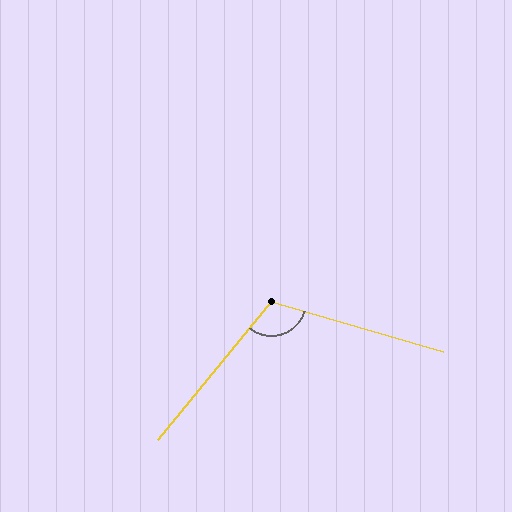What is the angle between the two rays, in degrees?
Approximately 113 degrees.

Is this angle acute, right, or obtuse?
It is obtuse.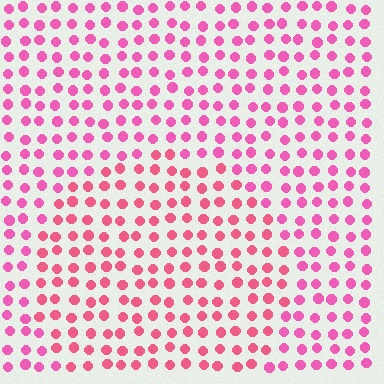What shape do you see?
I see a circle.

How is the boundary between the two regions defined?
The boundary is defined purely by a slight shift in hue (about 20 degrees). Spacing, size, and orientation are identical on both sides.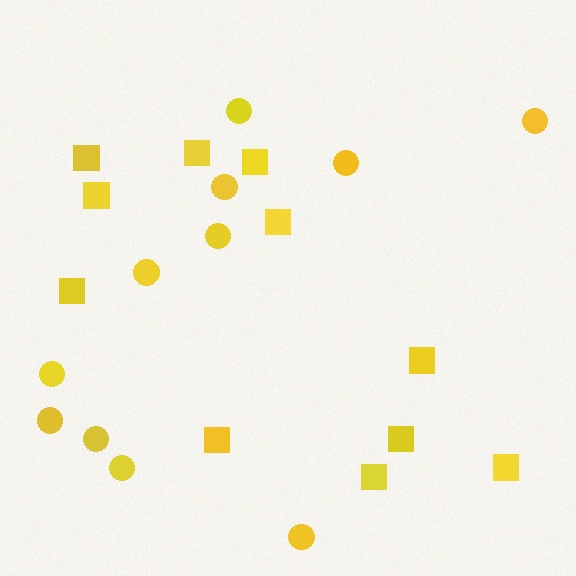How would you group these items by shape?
There are 2 groups: one group of squares (11) and one group of circles (11).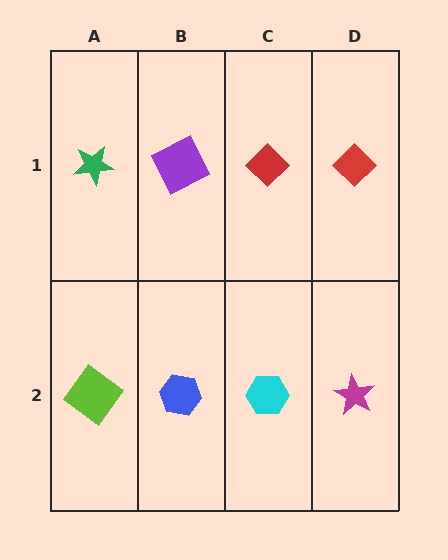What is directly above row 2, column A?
A green star.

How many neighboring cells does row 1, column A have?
2.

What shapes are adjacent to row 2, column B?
A purple square (row 1, column B), a lime diamond (row 2, column A), a cyan hexagon (row 2, column C).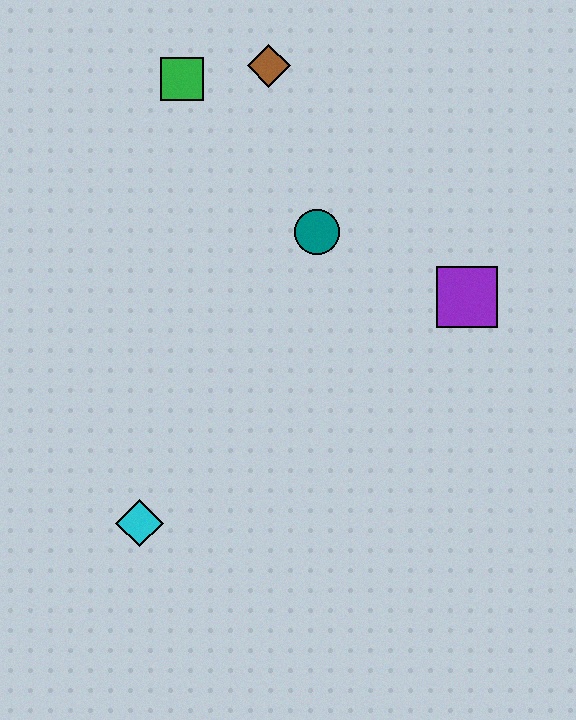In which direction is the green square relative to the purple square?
The green square is to the left of the purple square.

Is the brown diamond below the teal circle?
No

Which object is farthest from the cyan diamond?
The brown diamond is farthest from the cyan diamond.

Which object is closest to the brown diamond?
The green square is closest to the brown diamond.